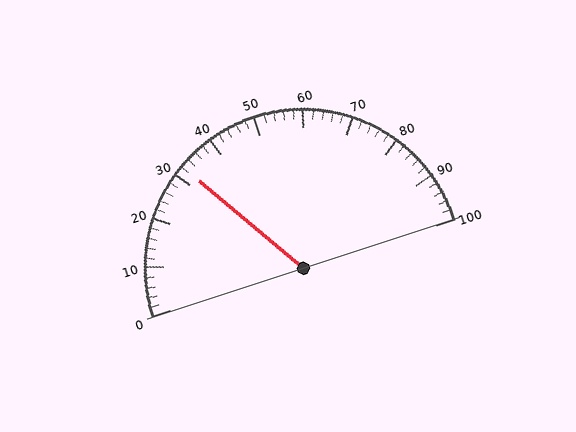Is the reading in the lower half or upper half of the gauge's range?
The reading is in the lower half of the range (0 to 100).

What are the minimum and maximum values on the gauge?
The gauge ranges from 0 to 100.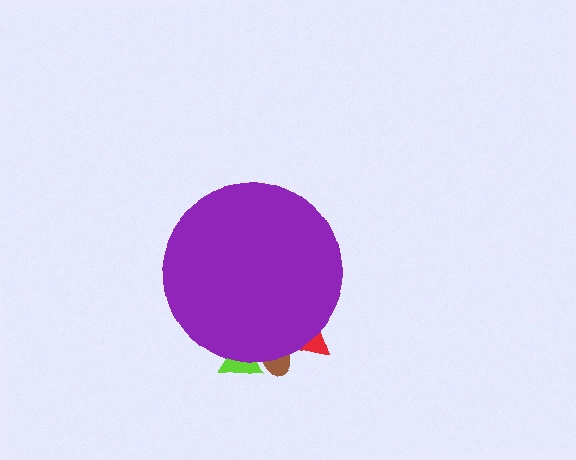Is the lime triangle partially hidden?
Yes, the lime triangle is partially hidden behind the purple circle.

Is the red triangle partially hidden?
Yes, the red triangle is partially hidden behind the purple circle.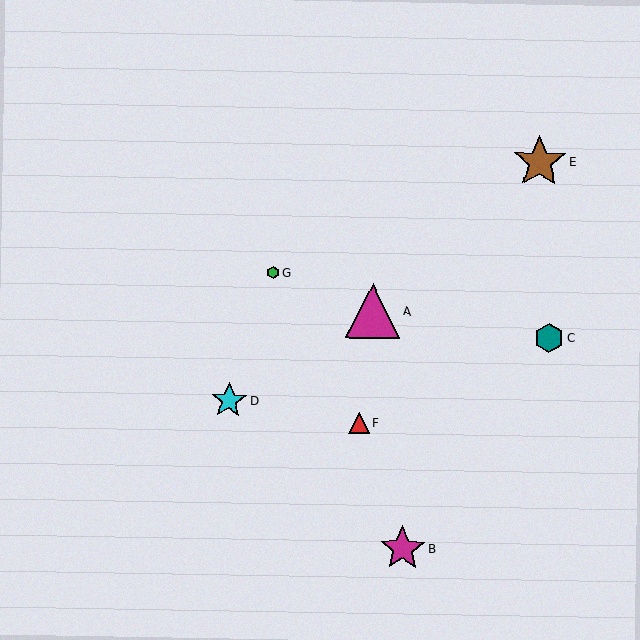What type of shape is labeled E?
Shape E is a brown star.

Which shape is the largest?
The magenta triangle (labeled A) is the largest.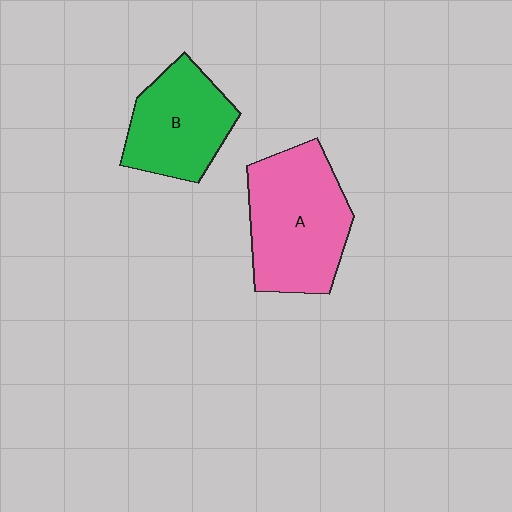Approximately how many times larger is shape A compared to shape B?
Approximately 1.3 times.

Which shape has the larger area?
Shape A (pink).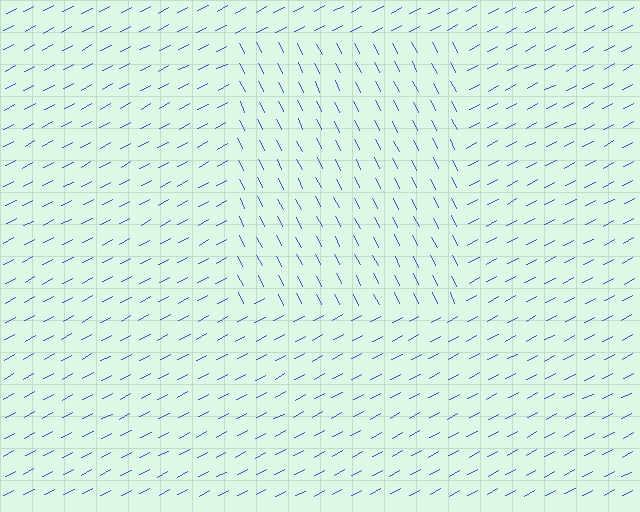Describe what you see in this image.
The image is filled with small blue line segments. A rectangle region in the image has lines oriented differently from the surrounding lines, creating a visible texture boundary.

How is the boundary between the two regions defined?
The boundary is defined purely by a change in line orientation (approximately 89 degrees difference). All lines are the same color and thickness.